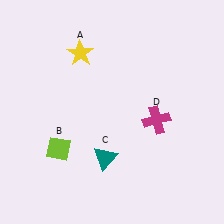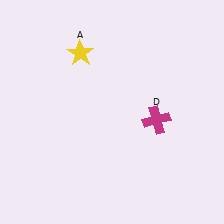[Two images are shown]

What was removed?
The teal triangle (C), the lime diamond (B) were removed in Image 2.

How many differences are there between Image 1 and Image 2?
There are 2 differences between the two images.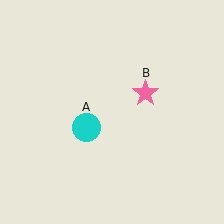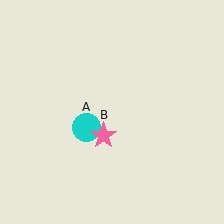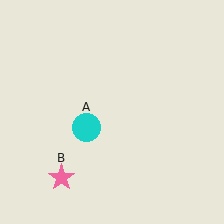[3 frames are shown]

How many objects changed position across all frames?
1 object changed position: pink star (object B).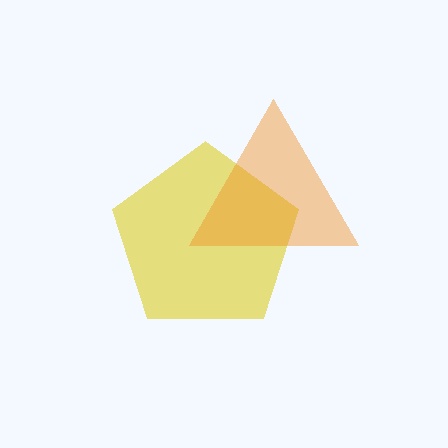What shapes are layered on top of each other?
The layered shapes are: a yellow pentagon, an orange triangle.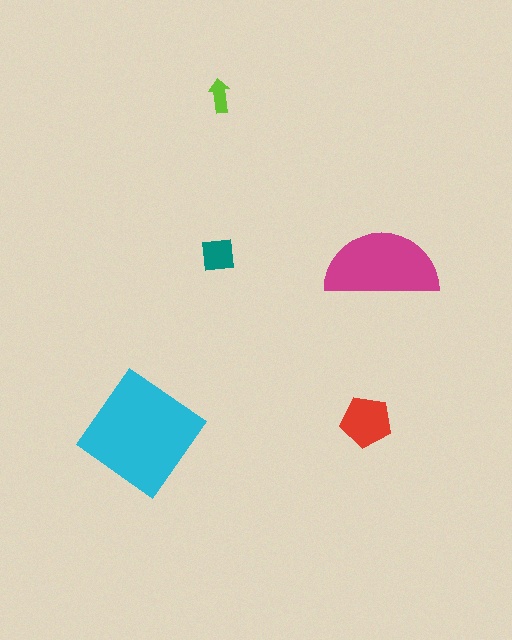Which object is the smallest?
The lime arrow.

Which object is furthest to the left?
The cyan diamond is leftmost.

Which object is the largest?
The cyan diamond.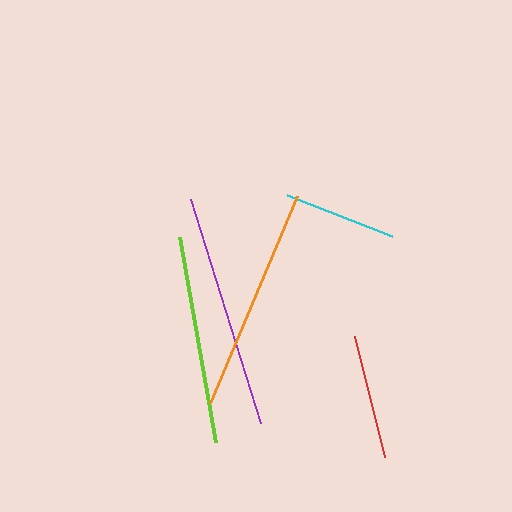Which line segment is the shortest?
The cyan line is the shortest at approximately 113 pixels.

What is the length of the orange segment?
The orange segment is approximately 224 pixels long.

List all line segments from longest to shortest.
From longest to shortest: purple, orange, lime, red, cyan.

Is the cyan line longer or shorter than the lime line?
The lime line is longer than the cyan line.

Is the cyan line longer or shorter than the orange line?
The orange line is longer than the cyan line.